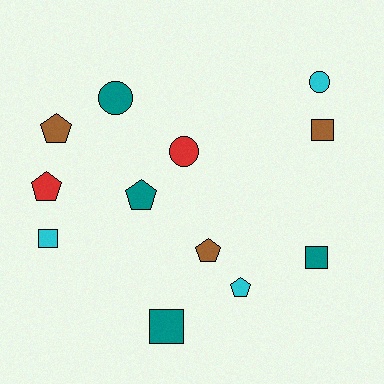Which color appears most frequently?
Teal, with 4 objects.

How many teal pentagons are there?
There is 1 teal pentagon.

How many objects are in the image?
There are 12 objects.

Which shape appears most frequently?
Pentagon, with 5 objects.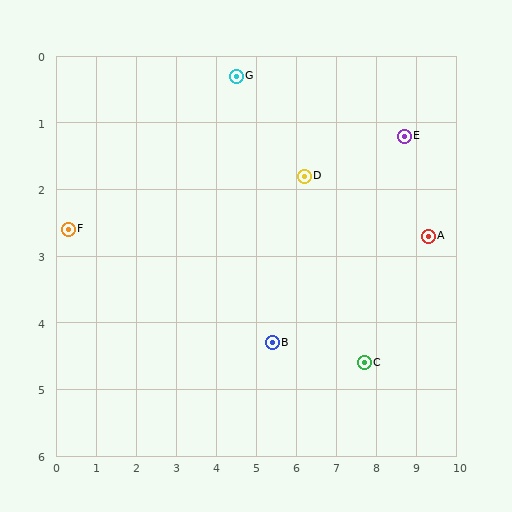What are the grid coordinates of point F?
Point F is at approximately (0.3, 2.6).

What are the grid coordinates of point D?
Point D is at approximately (6.2, 1.8).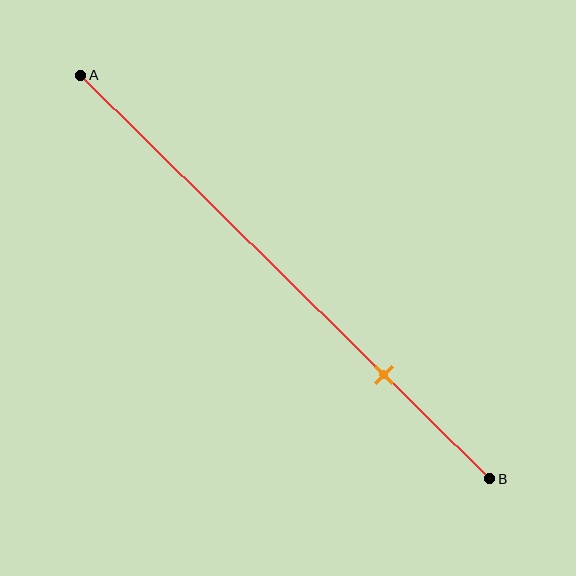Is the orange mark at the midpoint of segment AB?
No, the mark is at about 75% from A, not at the 50% midpoint.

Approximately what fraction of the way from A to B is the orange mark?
The orange mark is approximately 75% of the way from A to B.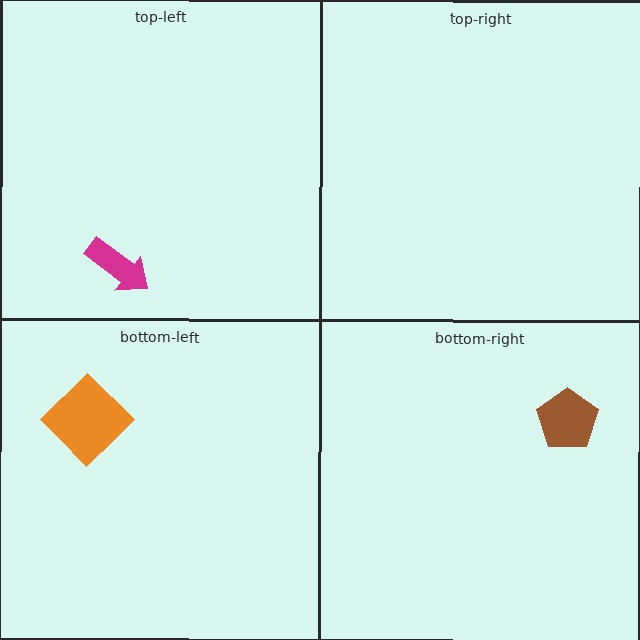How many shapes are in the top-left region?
1.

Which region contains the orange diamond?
The bottom-left region.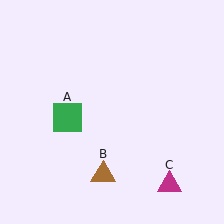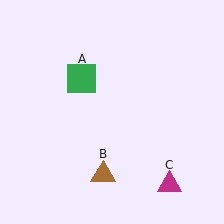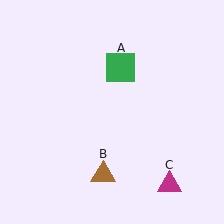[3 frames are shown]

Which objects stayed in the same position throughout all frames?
Brown triangle (object B) and magenta triangle (object C) remained stationary.